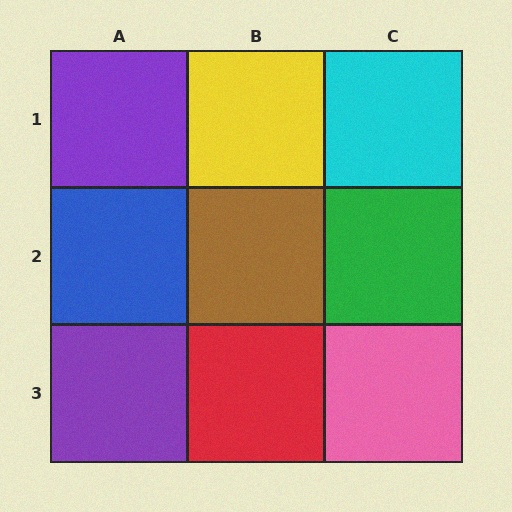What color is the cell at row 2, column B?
Brown.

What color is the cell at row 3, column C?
Pink.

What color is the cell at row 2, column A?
Blue.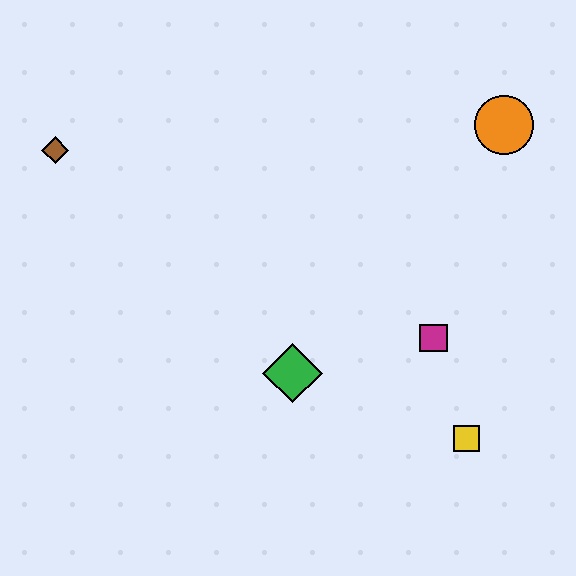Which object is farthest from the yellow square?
The brown diamond is farthest from the yellow square.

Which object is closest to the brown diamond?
The green diamond is closest to the brown diamond.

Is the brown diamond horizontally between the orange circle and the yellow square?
No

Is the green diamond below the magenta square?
Yes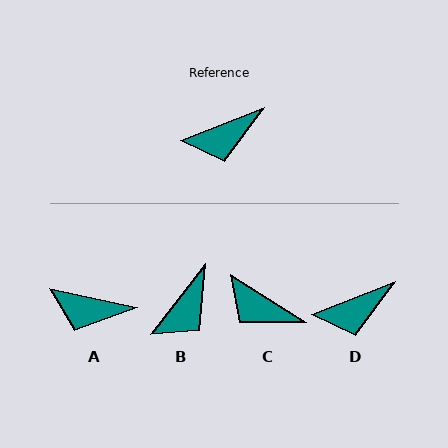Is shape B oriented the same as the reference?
No, it is off by about 31 degrees.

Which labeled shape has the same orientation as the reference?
D.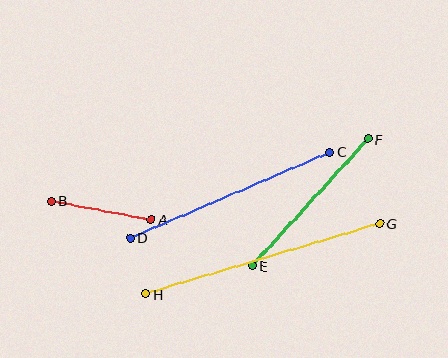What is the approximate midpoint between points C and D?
The midpoint is at approximately (230, 195) pixels.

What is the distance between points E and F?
The distance is approximately 172 pixels.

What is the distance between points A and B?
The distance is approximately 102 pixels.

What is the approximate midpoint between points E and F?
The midpoint is at approximately (310, 202) pixels.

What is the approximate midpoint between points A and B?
The midpoint is at approximately (101, 210) pixels.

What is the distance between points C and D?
The distance is approximately 218 pixels.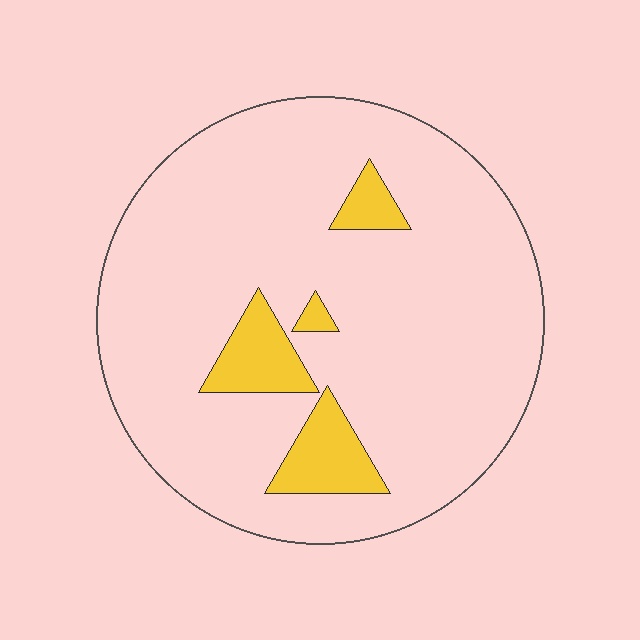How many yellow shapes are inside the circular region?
4.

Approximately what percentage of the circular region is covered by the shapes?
Approximately 10%.